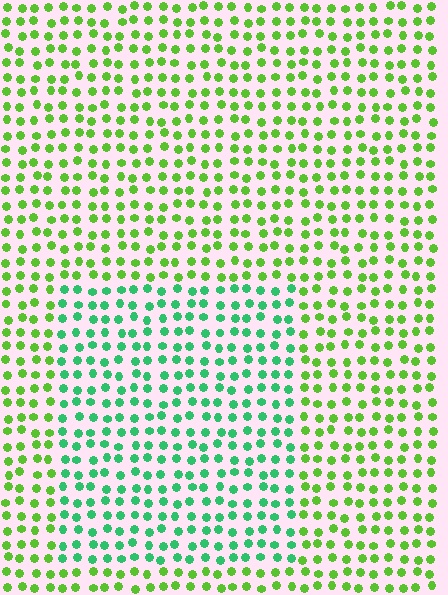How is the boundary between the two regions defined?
The boundary is defined purely by a slight shift in hue (about 42 degrees). Spacing, size, and orientation are identical on both sides.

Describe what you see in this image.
The image is filled with small lime elements in a uniform arrangement. A rectangle-shaped region is visible where the elements are tinted to a slightly different hue, forming a subtle color boundary.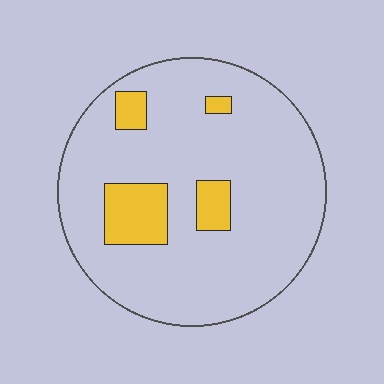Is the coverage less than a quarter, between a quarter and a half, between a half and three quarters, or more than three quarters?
Less than a quarter.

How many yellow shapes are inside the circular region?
4.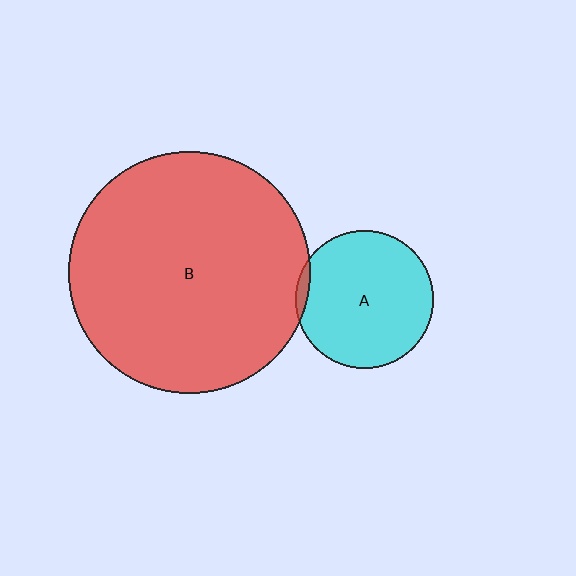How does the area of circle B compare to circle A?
Approximately 3.1 times.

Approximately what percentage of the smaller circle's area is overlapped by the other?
Approximately 5%.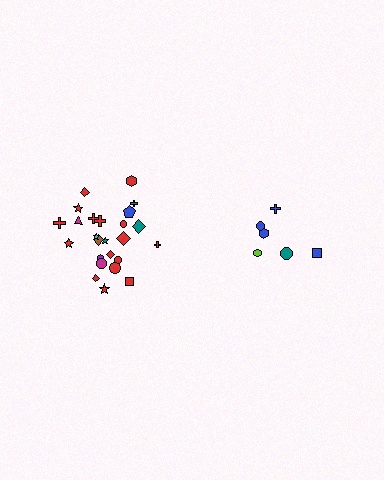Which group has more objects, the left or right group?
The left group.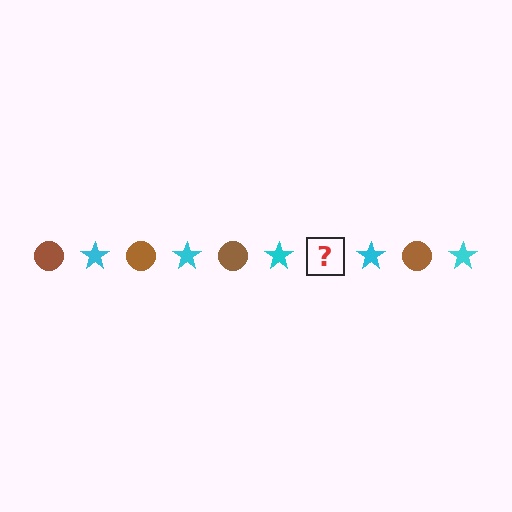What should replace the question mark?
The question mark should be replaced with a brown circle.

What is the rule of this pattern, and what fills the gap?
The rule is that the pattern alternates between brown circle and cyan star. The gap should be filled with a brown circle.